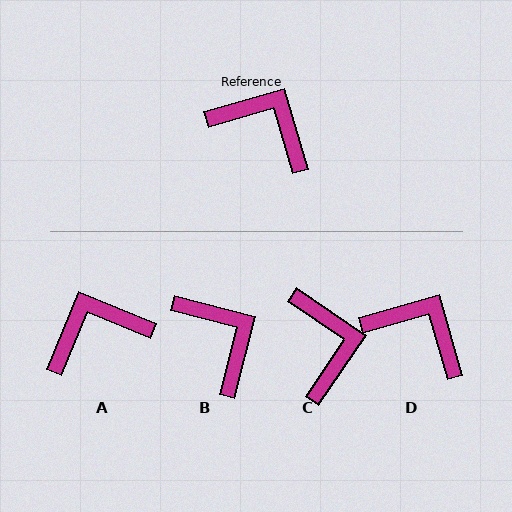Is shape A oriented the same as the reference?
No, it is off by about 51 degrees.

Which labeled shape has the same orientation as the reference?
D.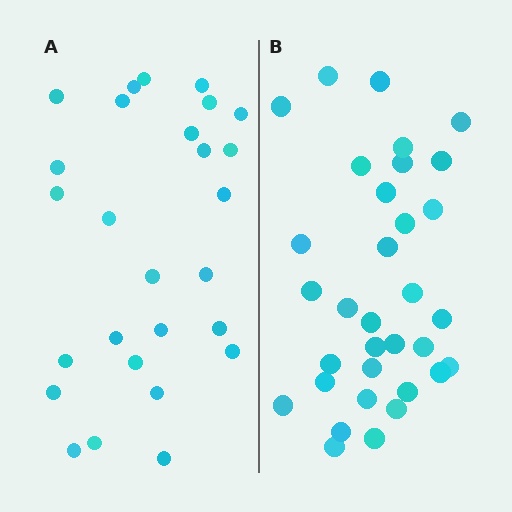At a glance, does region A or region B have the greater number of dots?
Region B (the right region) has more dots.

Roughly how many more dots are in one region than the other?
Region B has about 6 more dots than region A.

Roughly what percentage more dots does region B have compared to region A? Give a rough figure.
About 20% more.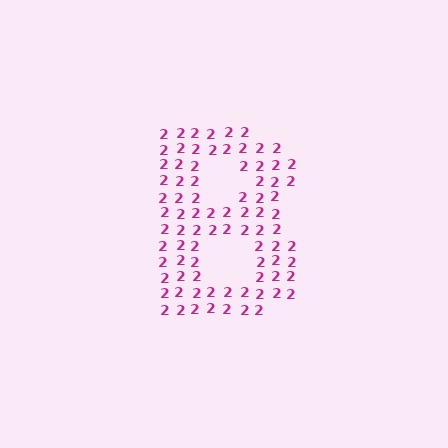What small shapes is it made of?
It is made of small digit 2's.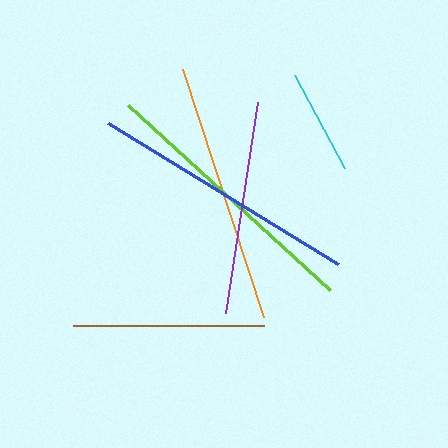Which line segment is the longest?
The lime line is the longest at approximately 274 pixels.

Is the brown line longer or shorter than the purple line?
The purple line is longer than the brown line.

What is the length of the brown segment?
The brown segment is approximately 191 pixels long.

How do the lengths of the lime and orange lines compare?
The lime and orange lines are approximately the same length.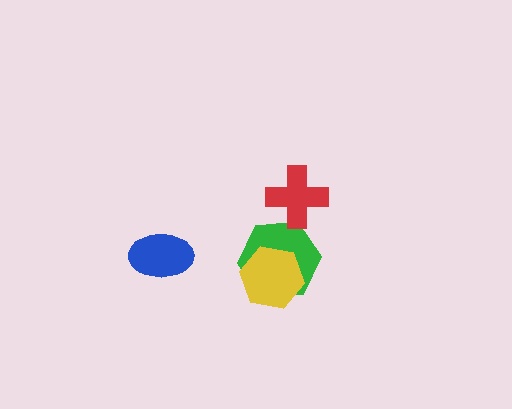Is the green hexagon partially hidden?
Yes, it is partially covered by another shape.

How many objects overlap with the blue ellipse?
0 objects overlap with the blue ellipse.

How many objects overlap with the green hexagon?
2 objects overlap with the green hexagon.